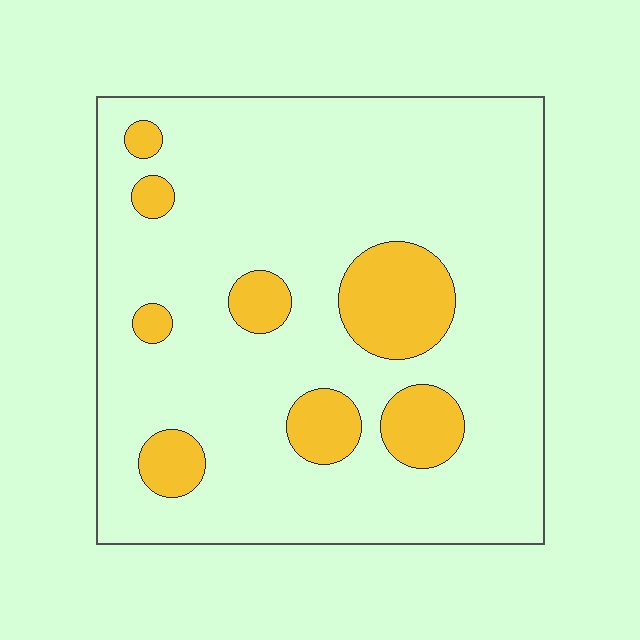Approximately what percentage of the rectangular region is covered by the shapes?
Approximately 15%.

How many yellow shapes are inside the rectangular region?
8.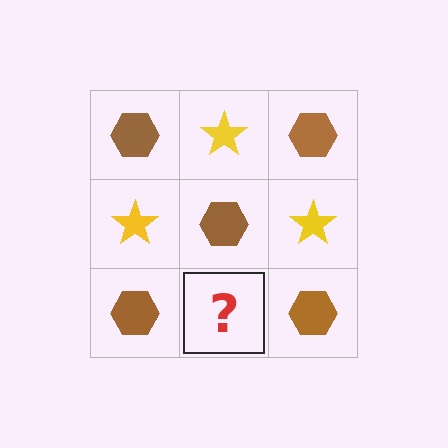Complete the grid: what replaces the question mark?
The question mark should be replaced with a yellow star.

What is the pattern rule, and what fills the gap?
The rule is that it alternates brown hexagon and yellow star in a checkerboard pattern. The gap should be filled with a yellow star.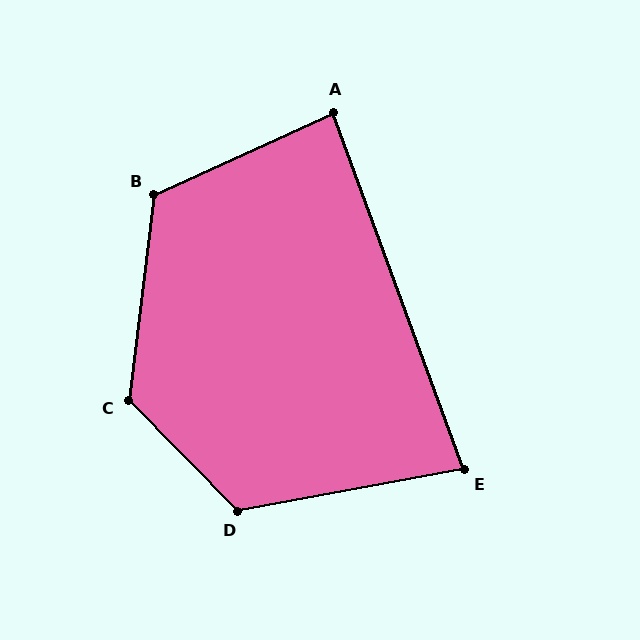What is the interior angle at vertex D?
Approximately 124 degrees (obtuse).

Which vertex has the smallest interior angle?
E, at approximately 80 degrees.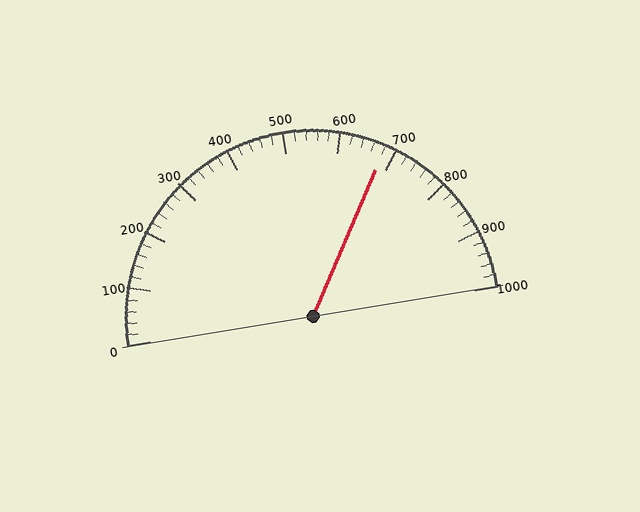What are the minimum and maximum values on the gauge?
The gauge ranges from 0 to 1000.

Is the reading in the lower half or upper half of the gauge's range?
The reading is in the upper half of the range (0 to 1000).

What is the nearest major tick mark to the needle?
The nearest major tick mark is 700.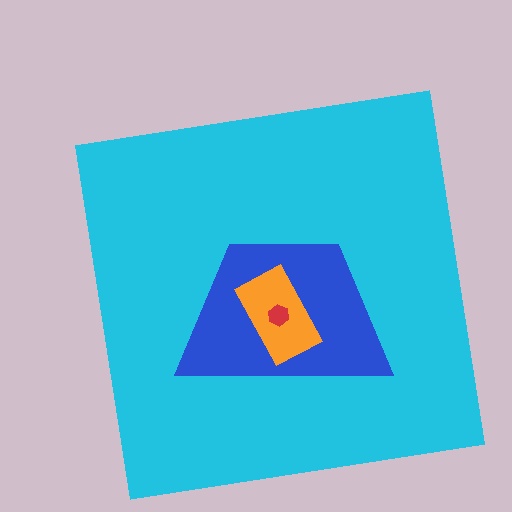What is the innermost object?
The red hexagon.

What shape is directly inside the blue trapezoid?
The orange rectangle.